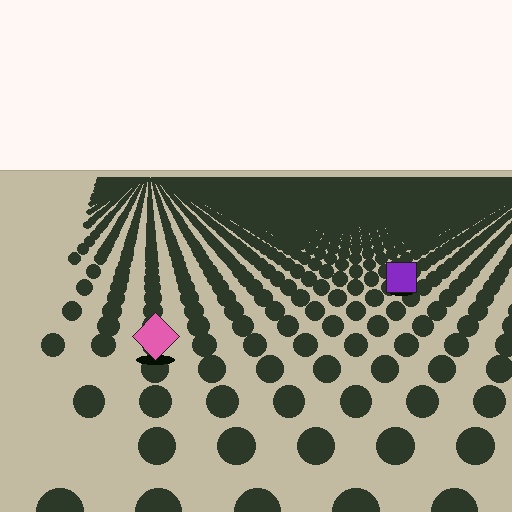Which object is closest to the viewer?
The pink diamond is closest. The texture marks near it are larger and more spread out.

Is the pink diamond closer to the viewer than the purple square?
Yes. The pink diamond is closer — you can tell from the texture gradient: the ground texture is coarser near it.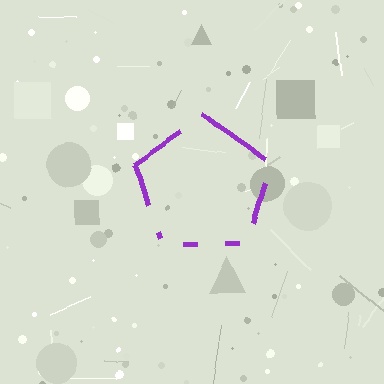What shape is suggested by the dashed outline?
The dashed outline suggests a pentagon.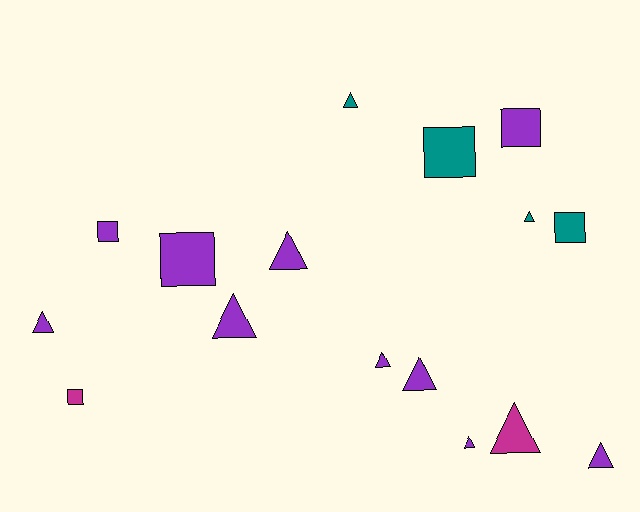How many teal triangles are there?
There are 2 teal triangles.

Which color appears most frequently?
Purple, with 10 objects.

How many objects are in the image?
There are 16 objects.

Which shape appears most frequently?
Triangle, with 10 objects.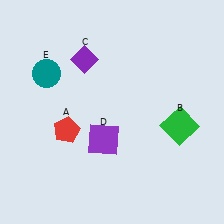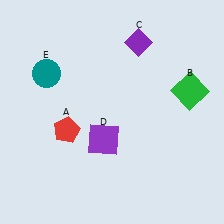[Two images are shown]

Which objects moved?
The objects that moved are: the green square (B), the purple diamond (C).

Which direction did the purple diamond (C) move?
The purple diamond (C) moved right.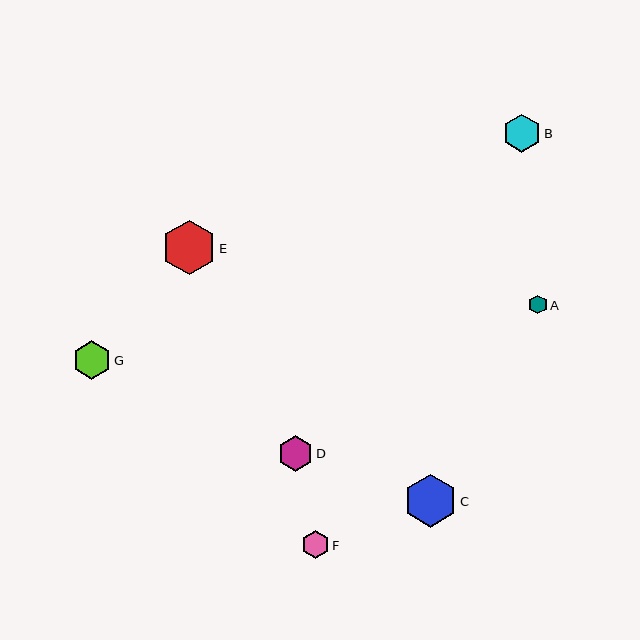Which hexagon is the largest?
Hexagon E is the largest with a size of approximately 54 pixels.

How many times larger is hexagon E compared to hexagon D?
Hexagon E is approximately 1.5 times the size of hexagon D.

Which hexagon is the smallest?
Hexagon A is the smallest with a size of approximately 19 pixels.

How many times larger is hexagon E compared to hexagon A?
Hexagon E is approximately 2.9 times the size of hexagon A.